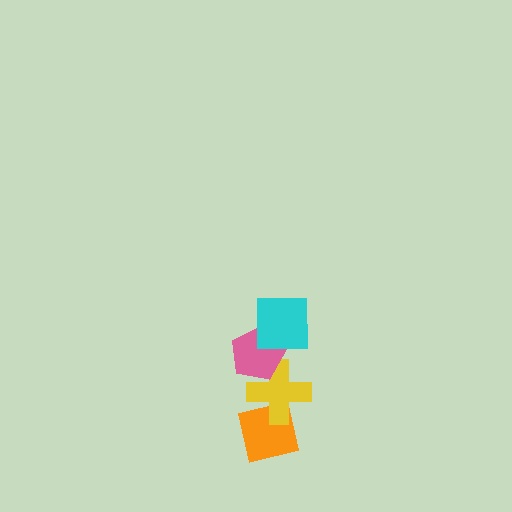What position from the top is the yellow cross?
The yellow cross is 3rd from the top.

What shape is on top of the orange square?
The yellow cross is on top of the orange square.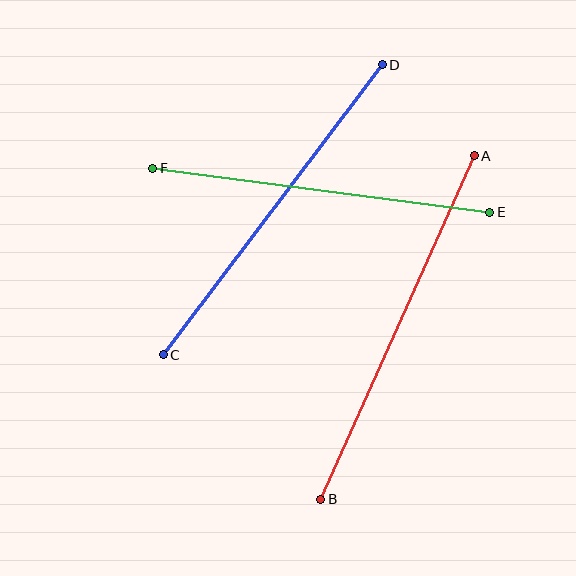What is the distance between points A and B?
The distance is approximately 376 pixels.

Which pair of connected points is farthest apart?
Points A and B are farthest apart.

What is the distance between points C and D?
The distance is approximately 363 pixels.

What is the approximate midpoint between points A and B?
The midpoint is at approximately (397, 327) pixels.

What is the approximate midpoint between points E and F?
The midpoint is at approximately (321, 190) pixels.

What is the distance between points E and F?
The distance is approximately 340 pixels.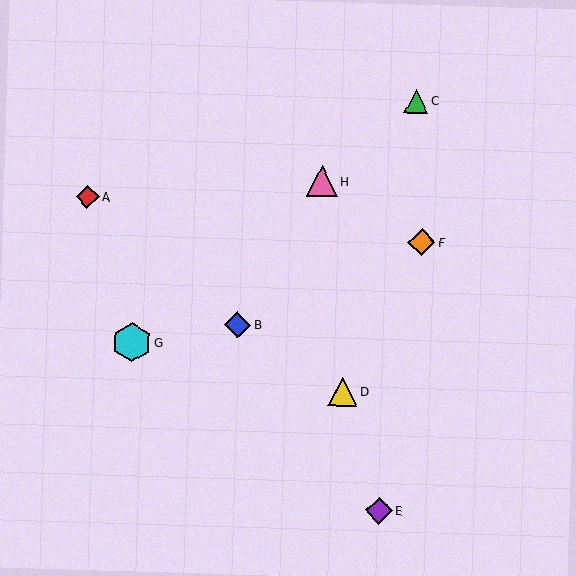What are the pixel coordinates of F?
Object F is at (422, 242).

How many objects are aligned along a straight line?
3 objects (C, G, H) are aligned along a straight line.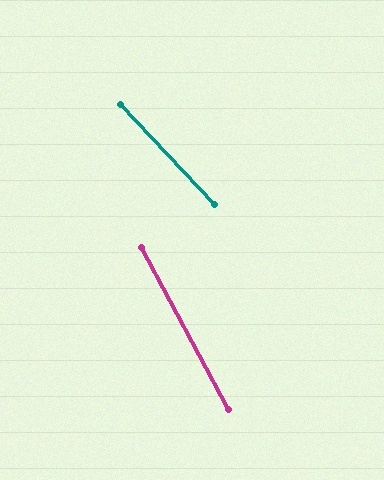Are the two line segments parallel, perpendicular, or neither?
Neither parallel nor perpendicular — they differ by about 15°.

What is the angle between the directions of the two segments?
Approximately 15 degrees.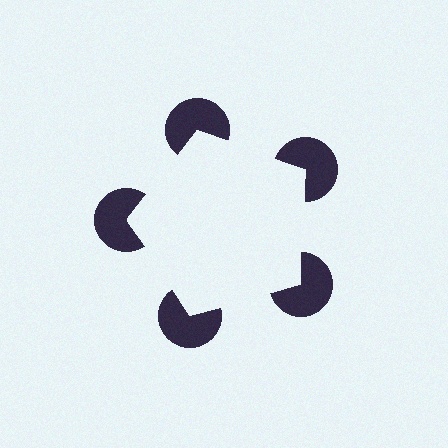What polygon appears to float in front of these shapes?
An illusory pentagon — its edges are inferred from the aligned wedge cuts in the pac-man discs, not physically drawn.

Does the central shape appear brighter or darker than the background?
It typically appears slightly brighter than the background, even though no actual brightness change is drawn.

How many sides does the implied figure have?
5 sides.